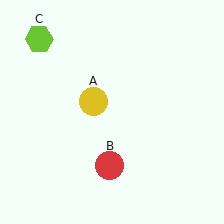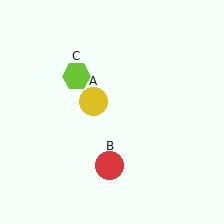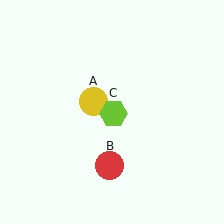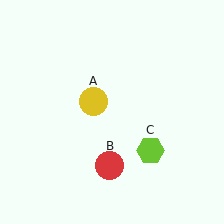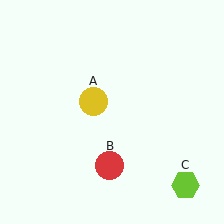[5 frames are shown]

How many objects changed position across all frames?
1 object changed position: lime hexagon (object C).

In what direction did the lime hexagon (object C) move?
The lime hexagon (object C) moved down and to the right.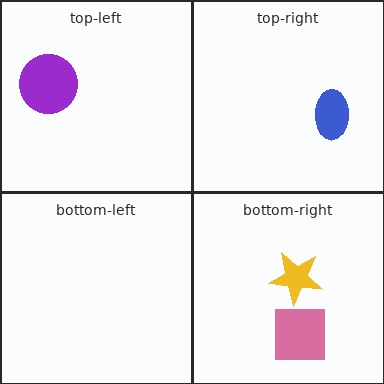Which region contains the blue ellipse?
The top-right region.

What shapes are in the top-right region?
The blue ellipse.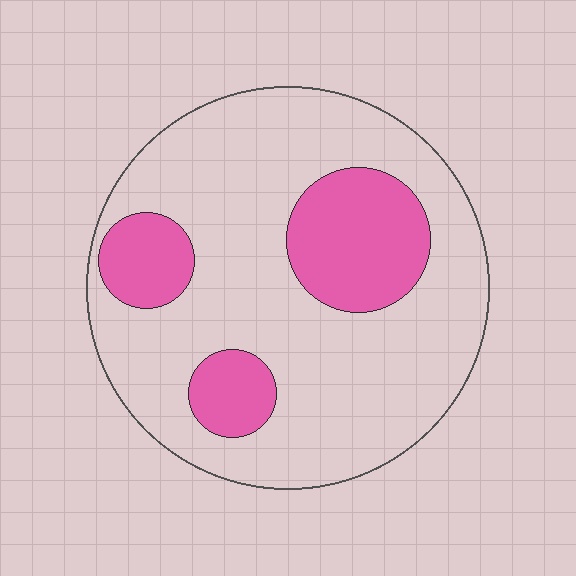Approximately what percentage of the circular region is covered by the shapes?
Approximately 25%.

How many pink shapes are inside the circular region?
3.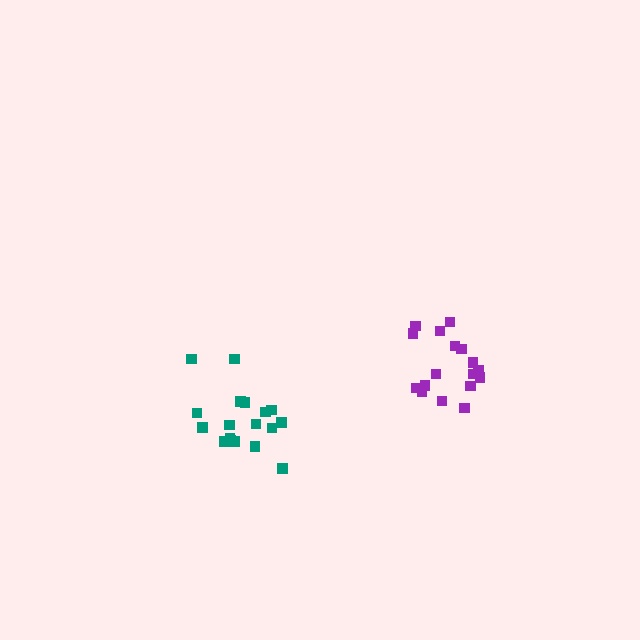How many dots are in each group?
Group 1: 17 dots, Group 2: 19 dots (36 total).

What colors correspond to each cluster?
The clusters are colored: purple, teal.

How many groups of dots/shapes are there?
There are 2 groups.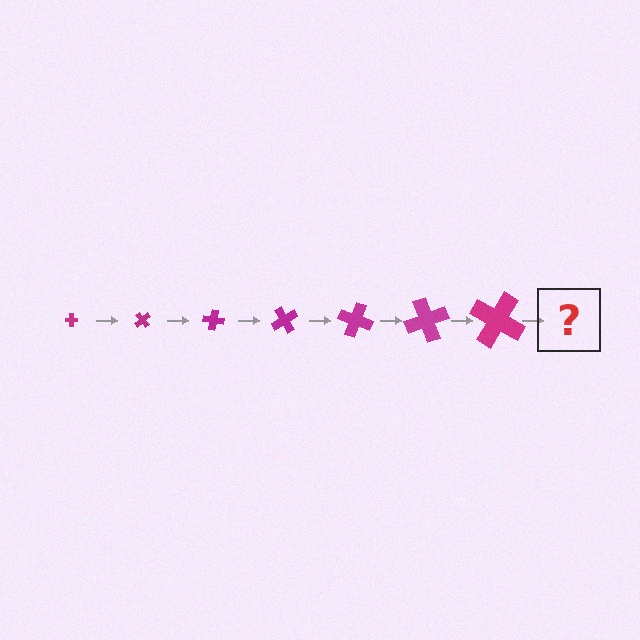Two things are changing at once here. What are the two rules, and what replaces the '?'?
The two rules are that the cross grows larger each step and it rotates 50 degrees each step. The '?' should be a cross, larger than the previous one and rotated 350 degrees from the start.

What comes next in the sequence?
The next element should be a cross, larger than the previous one and rotated 350 degrees from the start.